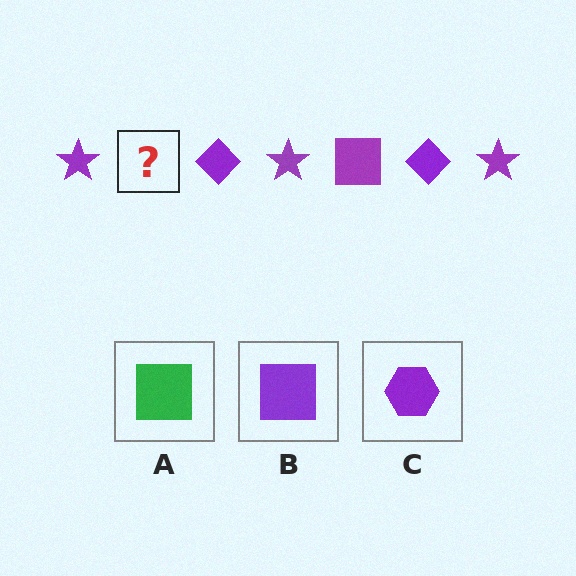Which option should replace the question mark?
Option B.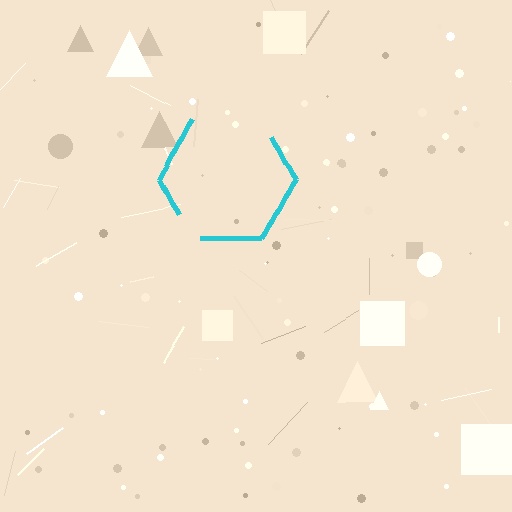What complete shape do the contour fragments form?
The contour fragments form a hexagon.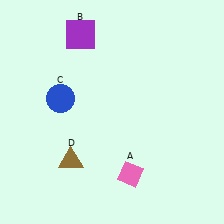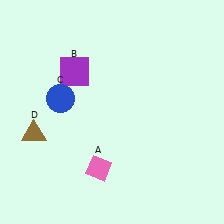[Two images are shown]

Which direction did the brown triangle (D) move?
The brown triangle (D) moved left.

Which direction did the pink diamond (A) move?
The pink diamond (A) moved left.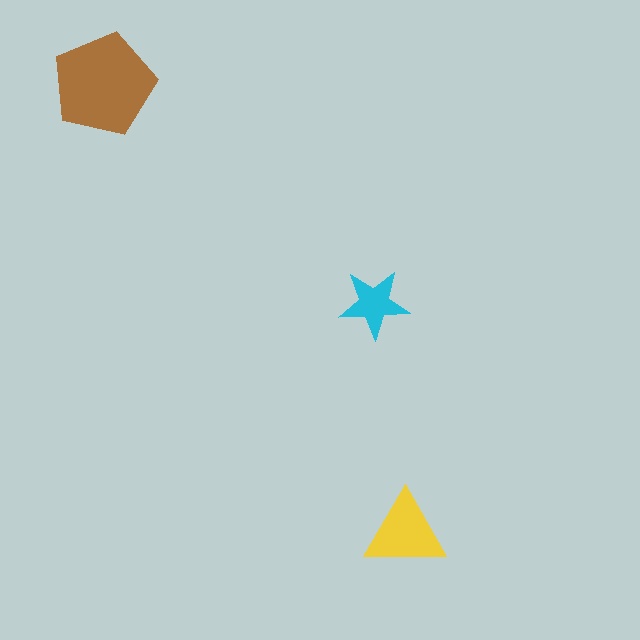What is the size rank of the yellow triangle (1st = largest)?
2nd.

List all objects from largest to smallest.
The brown pentagon, the yellow triangle, the cyan star.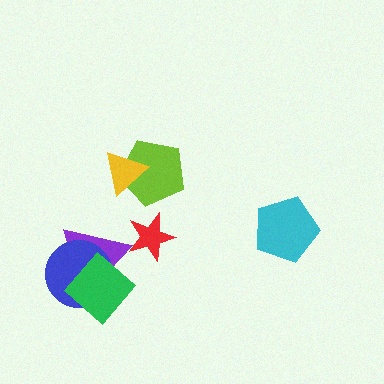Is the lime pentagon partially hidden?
Yes, it is partially covered by another shape.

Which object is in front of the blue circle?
The green diamond is in front of the blue circle.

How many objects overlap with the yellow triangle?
1 object overlaps with the yellow triangle.